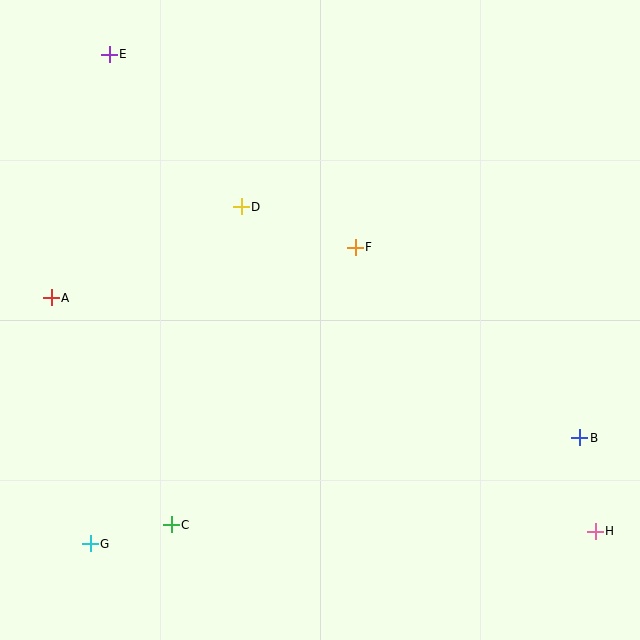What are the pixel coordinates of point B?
Point B is at (580, 438).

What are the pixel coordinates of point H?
Point H is at (595, 531).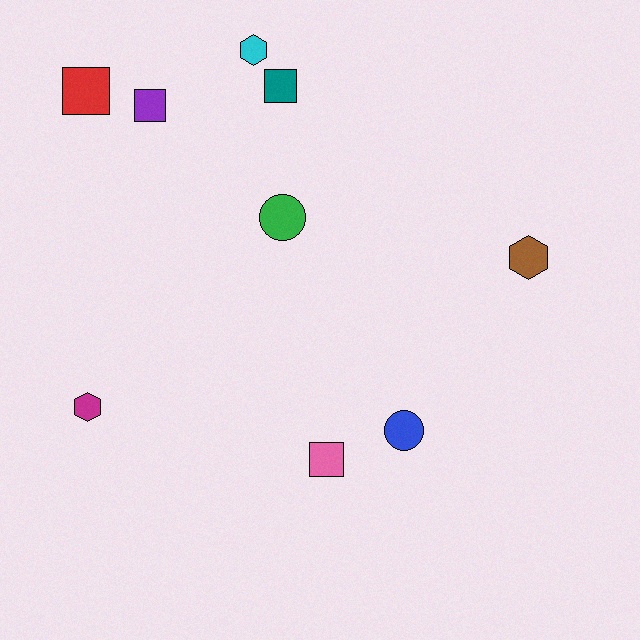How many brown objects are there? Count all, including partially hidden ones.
There is 1 brown object.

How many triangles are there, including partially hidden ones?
There are no triangles.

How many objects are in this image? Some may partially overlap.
There are 9 objects.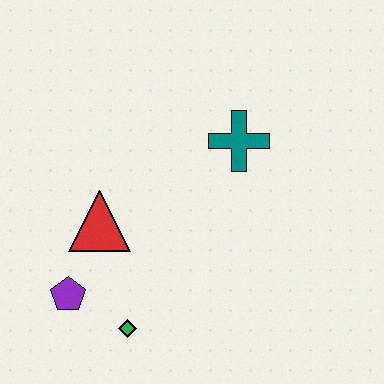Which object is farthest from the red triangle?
The teal cross is farthest from the red triangle.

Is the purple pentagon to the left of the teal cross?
Yes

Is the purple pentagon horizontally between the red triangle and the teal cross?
No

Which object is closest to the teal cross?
The red triangle is closest to the teal cross.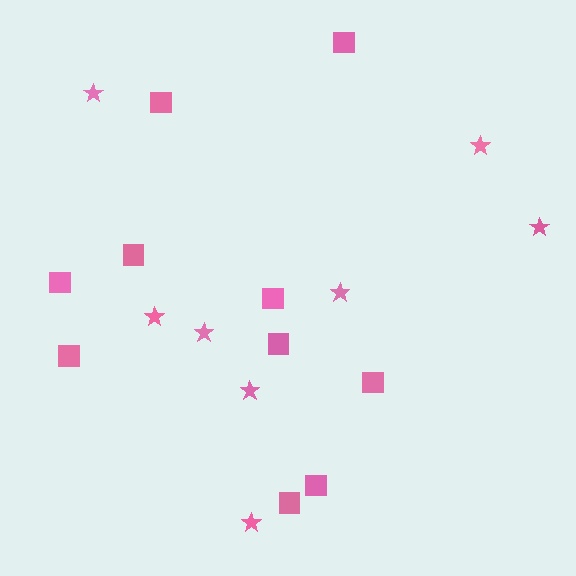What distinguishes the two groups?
There are 2 groups: one group of stars (8) and one group of squares (10).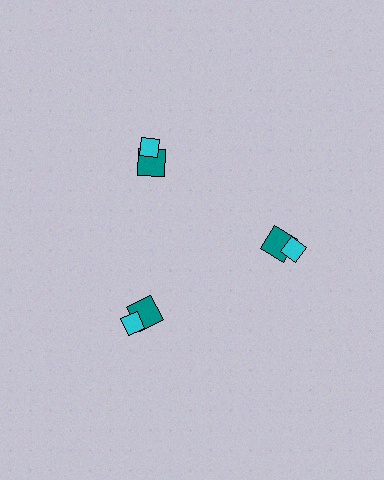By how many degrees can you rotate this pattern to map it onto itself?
The pattern maps onto itself every 120 degrees of rotation.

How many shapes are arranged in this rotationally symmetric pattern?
There are 6 shapes, arranged in 3 groups of 2.